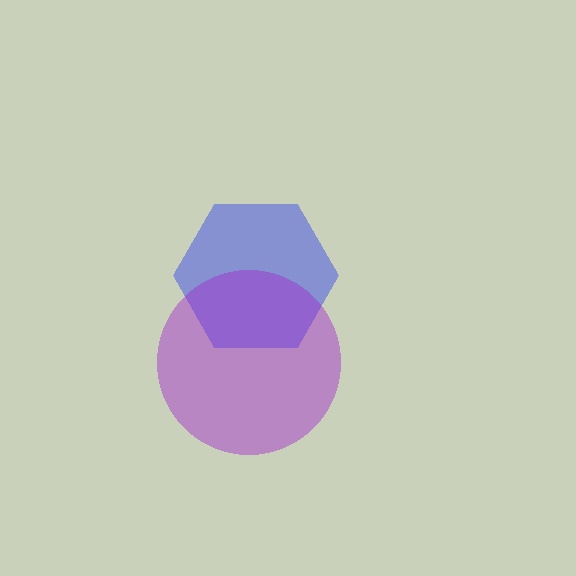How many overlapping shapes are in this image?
There are 2 overlapping shapes in the image.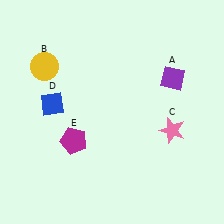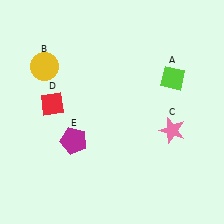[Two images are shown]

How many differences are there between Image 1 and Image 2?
There are 2 differences between the two images.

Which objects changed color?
A changed from purple to lime. D changed from blue to red.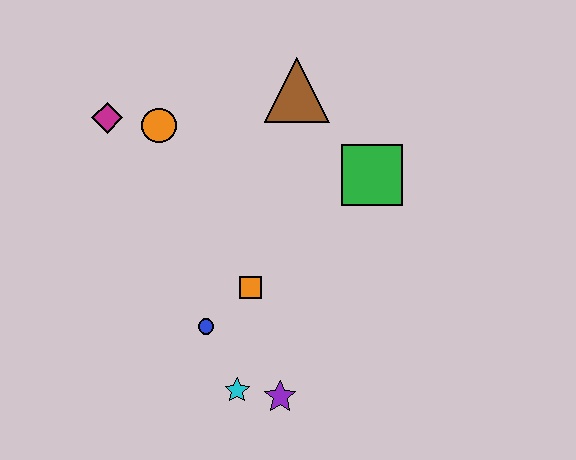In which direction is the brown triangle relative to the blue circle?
The brown triangle is above the blue circle.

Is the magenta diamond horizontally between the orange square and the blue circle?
No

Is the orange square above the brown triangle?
No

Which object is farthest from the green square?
The magenta diamond is farthest from the green square.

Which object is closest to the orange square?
The blue circle is closest to the orange square.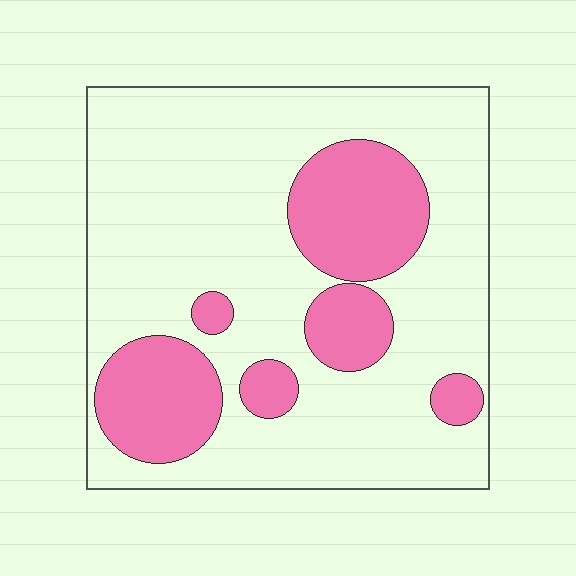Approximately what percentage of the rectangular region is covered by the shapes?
Approximately 25%.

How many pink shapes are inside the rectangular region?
6.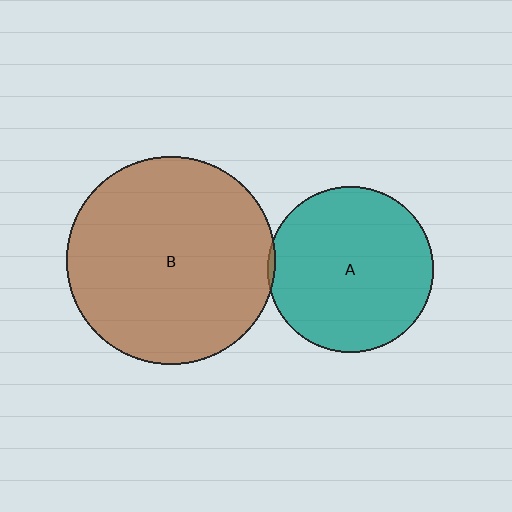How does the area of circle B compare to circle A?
Approximately 1.6 times.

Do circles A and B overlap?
Yes.